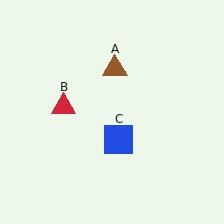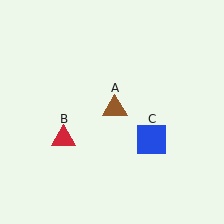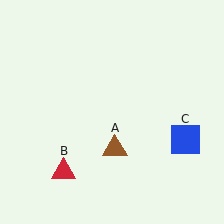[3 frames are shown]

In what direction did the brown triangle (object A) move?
The brown triangle (object A) moved down.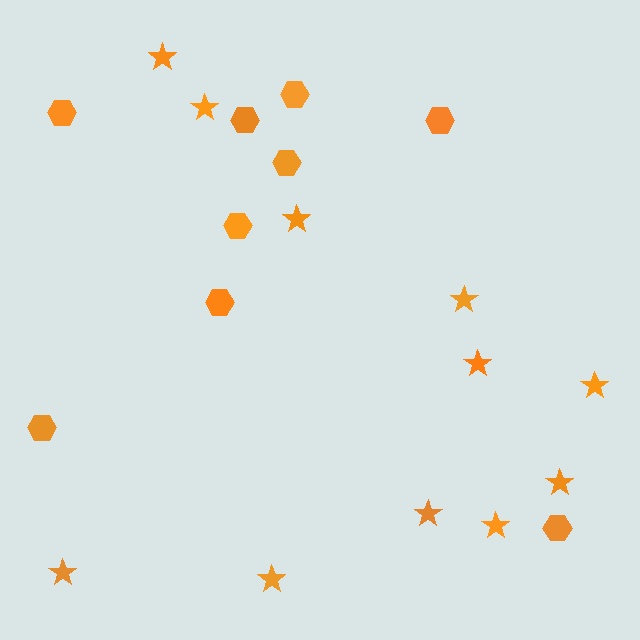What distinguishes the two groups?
There are 2 groups: one group of hexagons (9) and one group of stars (11).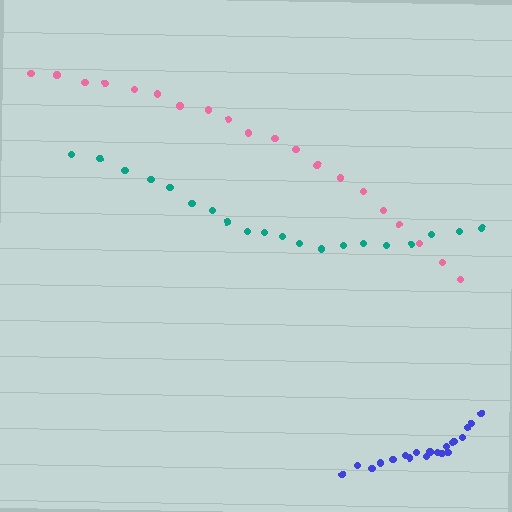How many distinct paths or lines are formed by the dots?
There are 3 distinct paths.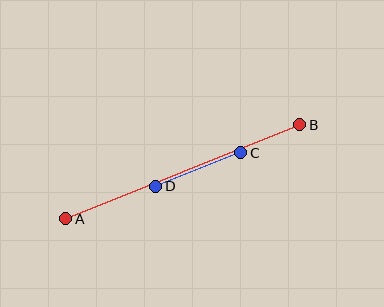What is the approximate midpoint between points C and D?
The midpoint is at approximately (198, 170) pixels.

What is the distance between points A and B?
The distance is approximately 252 pixels.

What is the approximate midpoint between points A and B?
The midpoint is at approximately (183, 172) pixels.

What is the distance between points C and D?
The distance is approximately 91 pixels.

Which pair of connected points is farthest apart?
Points A and B are farthest apart.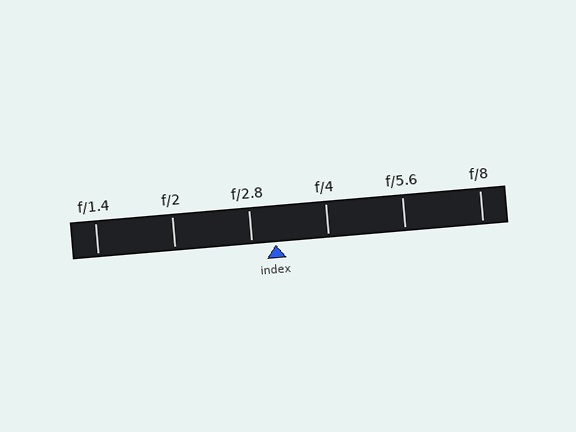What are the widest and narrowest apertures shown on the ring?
The widest aperture shown is f/1.4 and the narrowest is f/8.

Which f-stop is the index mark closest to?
The index mark is closest to f/2.8.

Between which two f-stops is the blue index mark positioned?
The index mark is between f/2.8 and f/4.